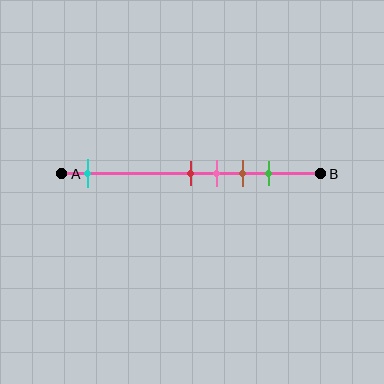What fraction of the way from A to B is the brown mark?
The brown mark is approximately 70% (0.7) of the way from A to B.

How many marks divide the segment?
There are 5 marks dividing the segment.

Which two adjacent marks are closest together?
The red and pink marks are the closest adjacent pair.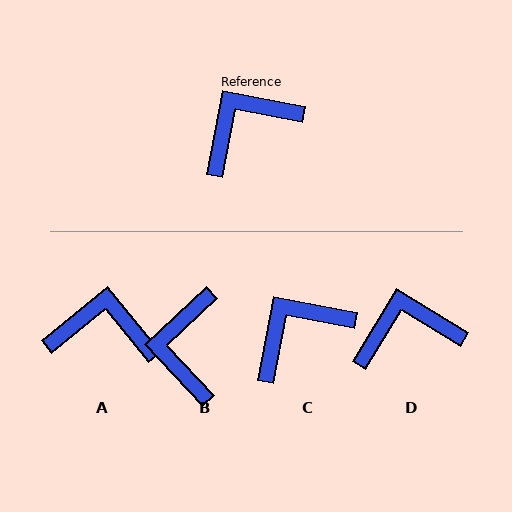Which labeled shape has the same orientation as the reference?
C.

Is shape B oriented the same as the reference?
No, it is off by about 54 degrees.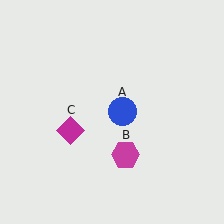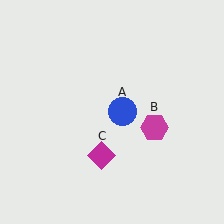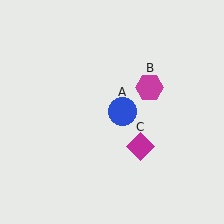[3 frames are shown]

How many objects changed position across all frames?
2 objects changed position: magenta hexagon (object B), magenta diamond (object C).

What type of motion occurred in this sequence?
The magenta hexagon (object B), magenta diamond (object C) rotated counterclockwise around the center of the scene.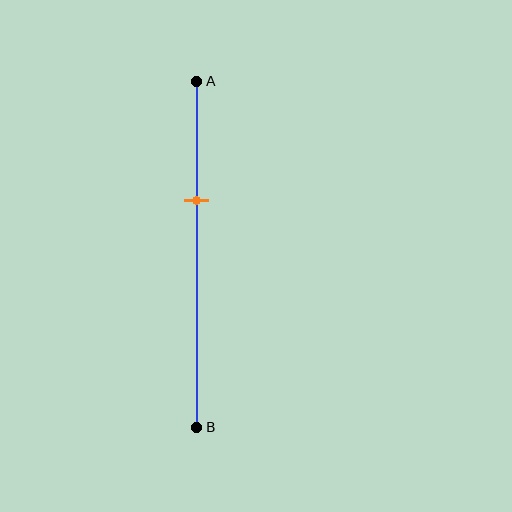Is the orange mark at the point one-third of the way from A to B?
Yes, the mark is approximately at the one-third point.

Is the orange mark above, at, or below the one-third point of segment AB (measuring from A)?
The orange mark is approximately at the one-third point of segment AB.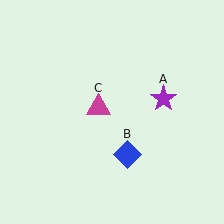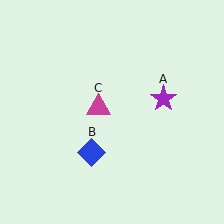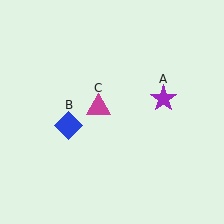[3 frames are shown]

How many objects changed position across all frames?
1 object changed position: blue diamond (object B).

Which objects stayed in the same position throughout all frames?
Purple star (object A) and magenta triangle (object C) remained stationary.